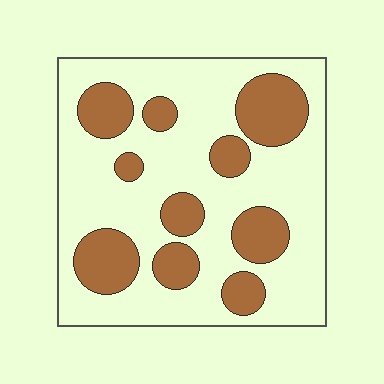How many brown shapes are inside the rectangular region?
10.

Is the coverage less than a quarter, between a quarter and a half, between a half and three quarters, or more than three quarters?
Between a quarter and a half.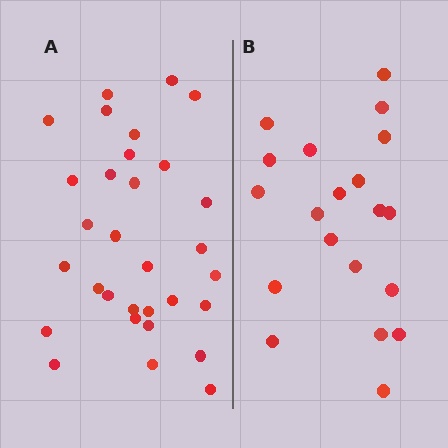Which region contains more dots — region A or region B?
Region A (the left region) has more dots.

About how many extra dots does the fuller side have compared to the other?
Region A has roughly 12 or so more dots than region B.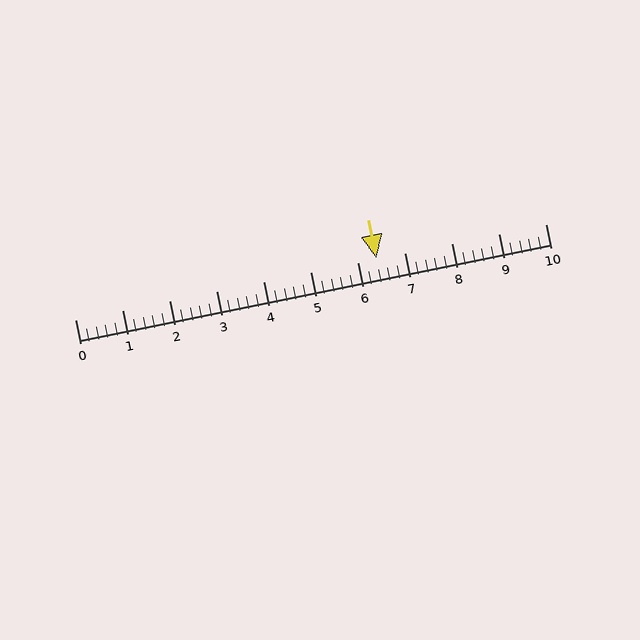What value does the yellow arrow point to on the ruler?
The yellow arrow points to approximately 6.4.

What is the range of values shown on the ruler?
The ruler shows values from 0 to 10.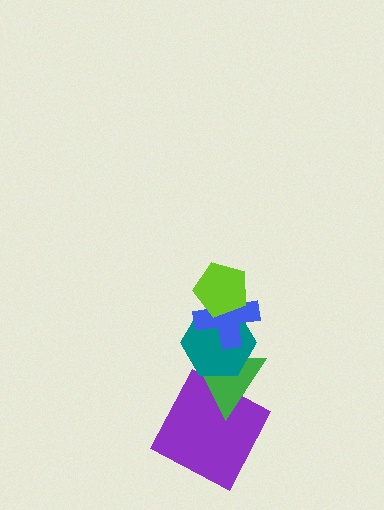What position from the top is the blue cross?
The blue cross is 2nd from the top.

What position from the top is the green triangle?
The green triangle is 4th from the top.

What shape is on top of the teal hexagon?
The blue cross is on top of the teal hexagon.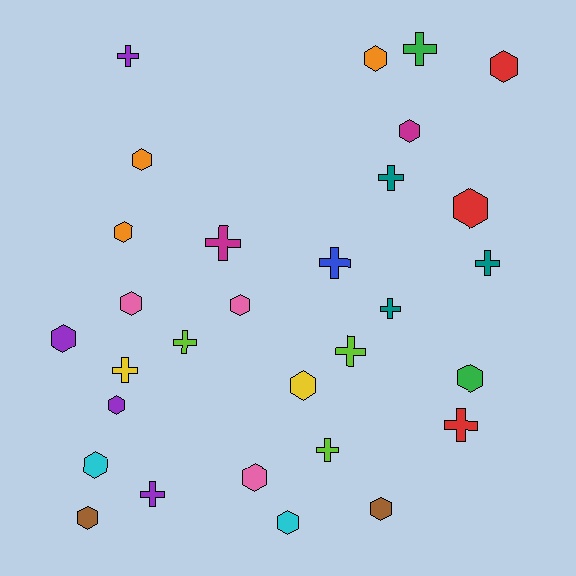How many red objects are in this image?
There are 3 red objects.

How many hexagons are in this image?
There are 17 hexagons.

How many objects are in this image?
There are 30 objects.